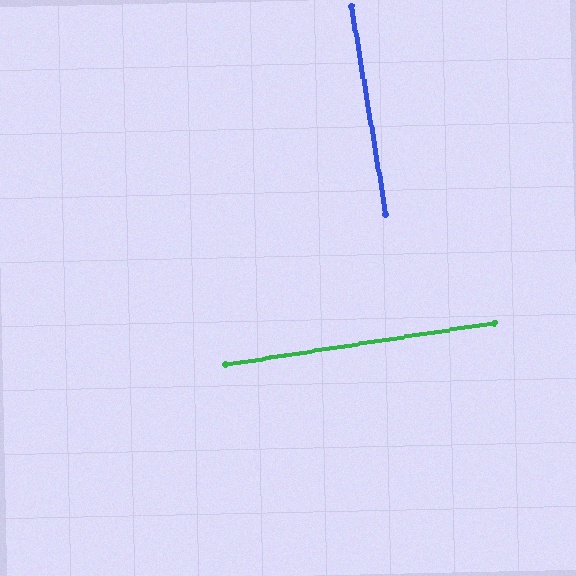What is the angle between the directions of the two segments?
Approximately 89 degrees.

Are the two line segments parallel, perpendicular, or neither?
Perpendicular — they meet at approximately 89°.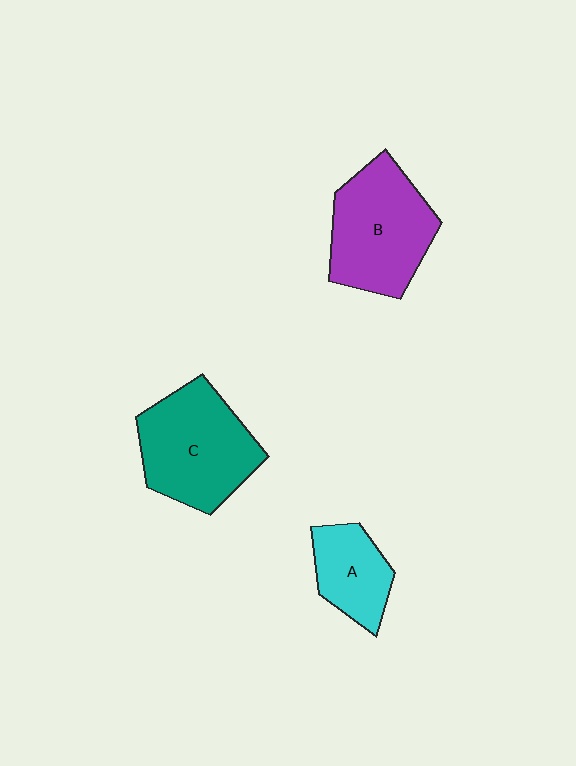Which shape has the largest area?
Shape C (teal).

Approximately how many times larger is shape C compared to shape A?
Approximately 1.8 times.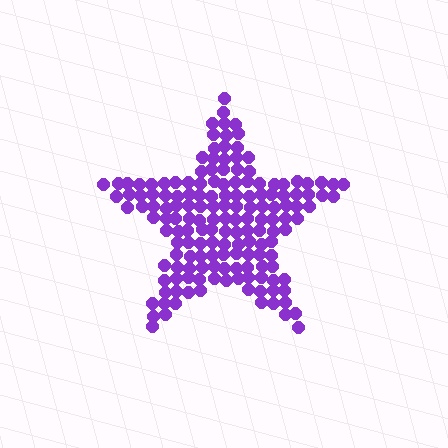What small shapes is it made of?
It is made of small circles.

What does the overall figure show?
The overall figure shows a star.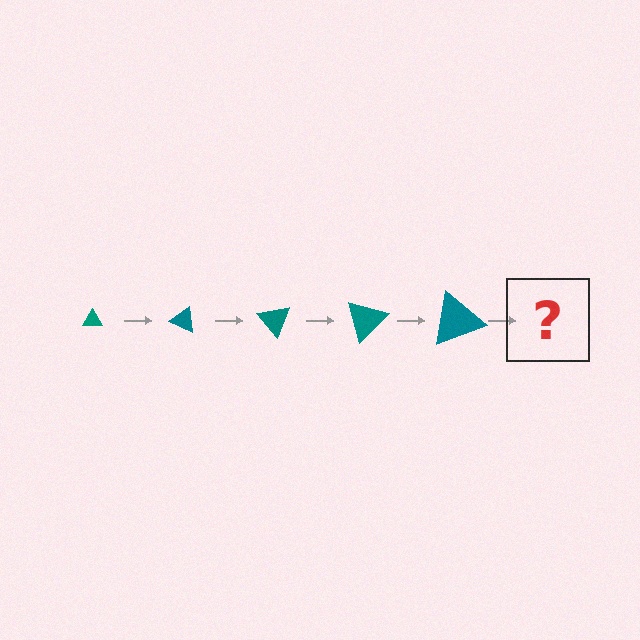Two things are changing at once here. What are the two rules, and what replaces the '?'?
The two rules are that the triangle grows larger each step and it rotates 25 degrees each step. The '?' should be a triangle, larger than the previous one and rotated 125 degrees from the start.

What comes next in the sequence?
The next element should be a triangle, larger than the previous one and rotated 125 degrees from the start.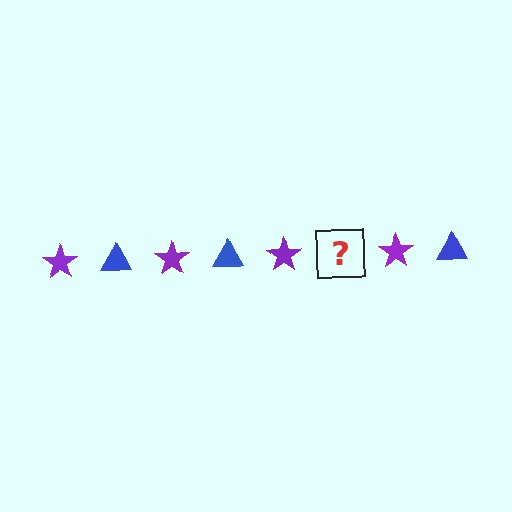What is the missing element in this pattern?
The missing element is a blue triangle.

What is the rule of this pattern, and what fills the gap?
The rule is that the pattern alternates between purple star and blue triangle. The gap should be filled with a blue triangle.